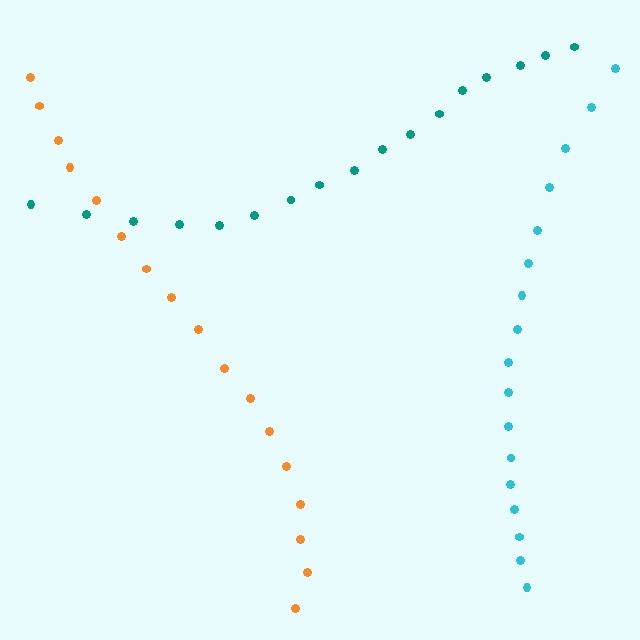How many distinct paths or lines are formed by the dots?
There are 3 distinct paths.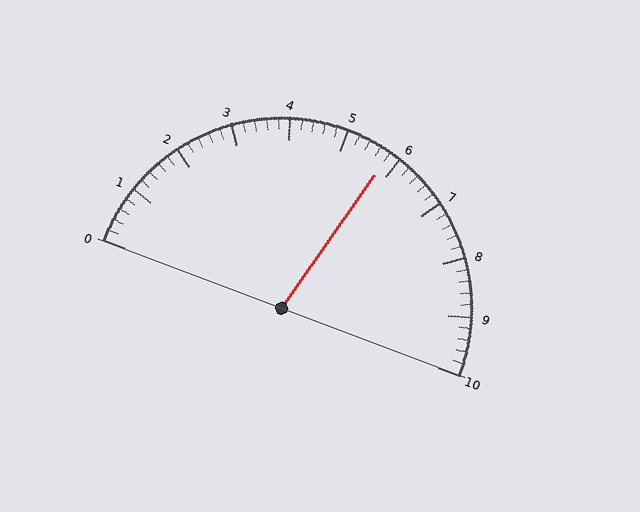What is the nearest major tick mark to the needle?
The nearest major tick mark is 6.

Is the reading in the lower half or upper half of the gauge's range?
The reading is in the upper half of the range (0 to 10).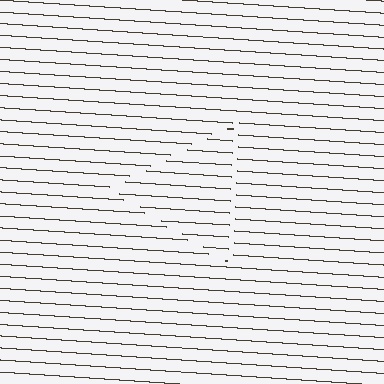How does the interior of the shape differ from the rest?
The interior of the shape contains the same grating, shifted by half a period — the contour is defined by the phase discontinuity where line-ends from the inner and outer gratings abut.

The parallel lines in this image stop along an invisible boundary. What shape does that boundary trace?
An illusory triangle. The interior of the shape contains the same grating, shifted by half a period — the contour is defined by the phase discontinuity where line-ends from the inner and outer gratings abut.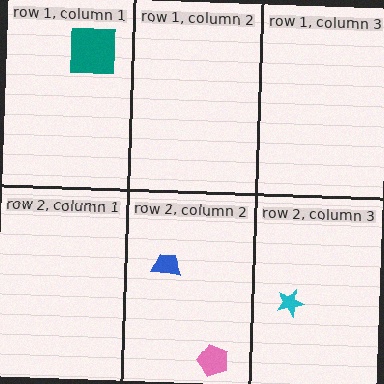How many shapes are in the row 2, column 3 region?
1.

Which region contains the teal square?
The row 1, column 1 region.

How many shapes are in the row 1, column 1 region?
1.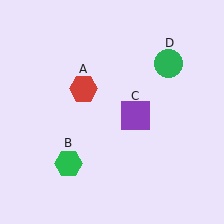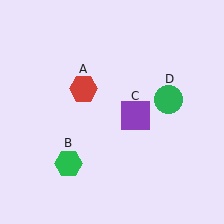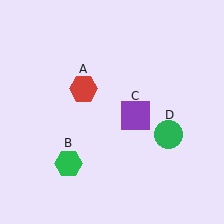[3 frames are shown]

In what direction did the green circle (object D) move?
The green circle (object D) moved down.